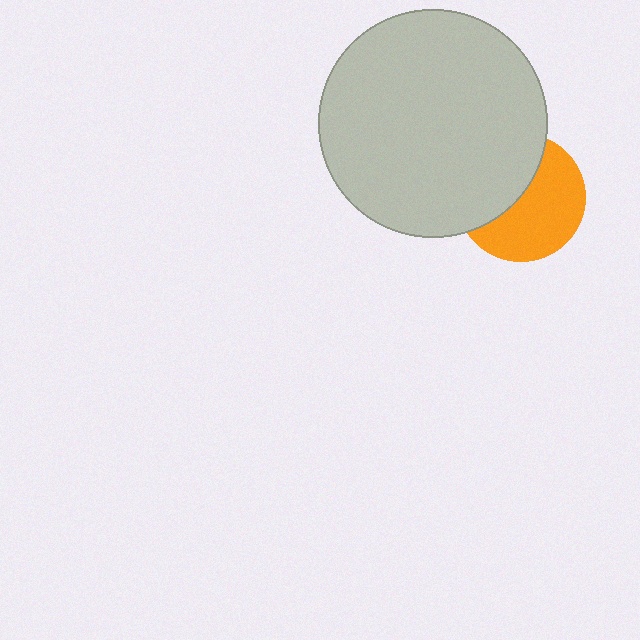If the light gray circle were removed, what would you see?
You would see the complete orange circle.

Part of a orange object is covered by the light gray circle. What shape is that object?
It is a circle.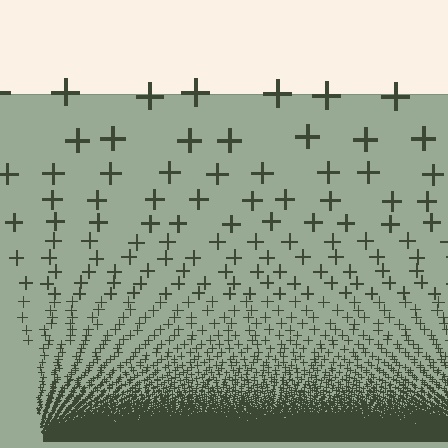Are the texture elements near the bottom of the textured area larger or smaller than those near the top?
Smaller. The gradient is inverted — elements near the bottom are smaller and denser.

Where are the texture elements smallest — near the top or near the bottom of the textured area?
Near the bottom.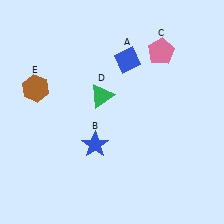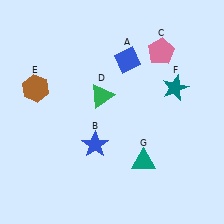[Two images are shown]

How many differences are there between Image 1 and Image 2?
There are 2 differences between the two images.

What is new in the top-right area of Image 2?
A teal star (F) was added in the top-right area of Image 2.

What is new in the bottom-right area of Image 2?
A teal triangle (G) was added in the bottom-right area of Image 2.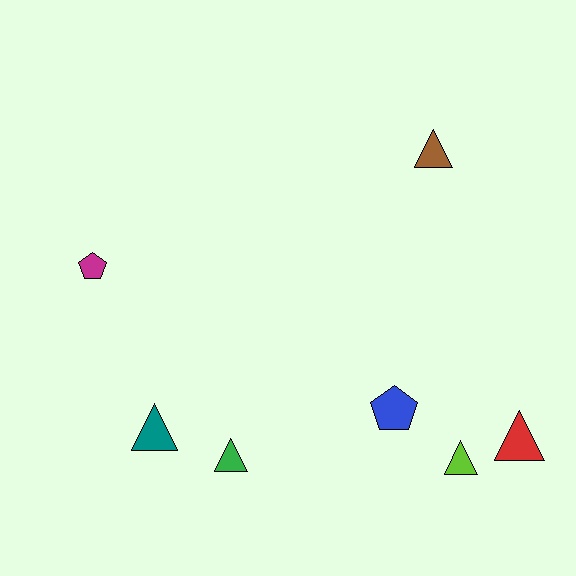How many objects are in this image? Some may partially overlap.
There are 7 objects.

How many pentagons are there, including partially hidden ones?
There are 2 pentagons.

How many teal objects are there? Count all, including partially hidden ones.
There is 1 teal object.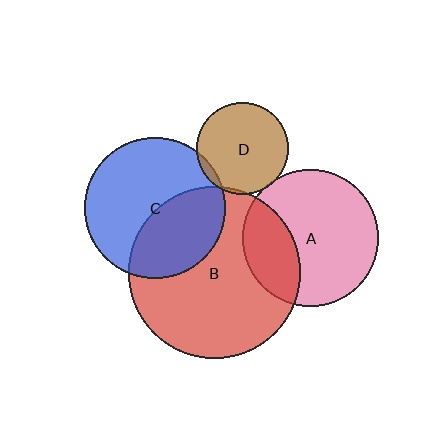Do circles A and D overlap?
Yes.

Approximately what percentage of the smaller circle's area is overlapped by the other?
Approximately 5%.